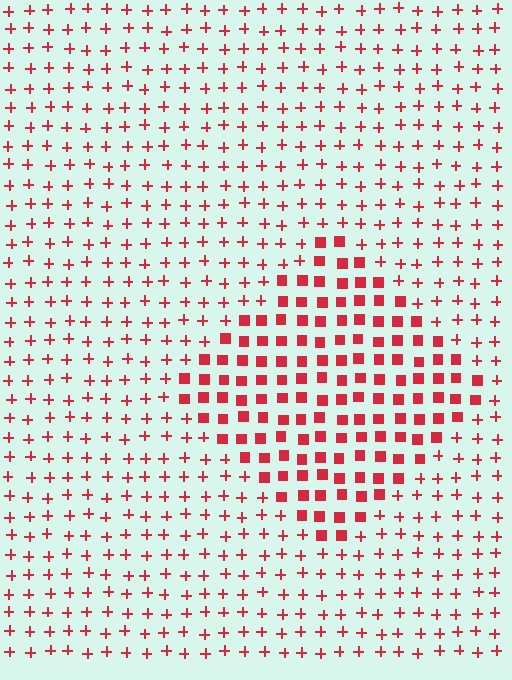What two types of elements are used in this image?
The image uses squares inside the diamond region and plus signs outside it.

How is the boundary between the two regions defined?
The boundary is defined by a change in element shape: squares inside vs. plus signs outside. All elements share the same color and spacing.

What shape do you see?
I see a diamond.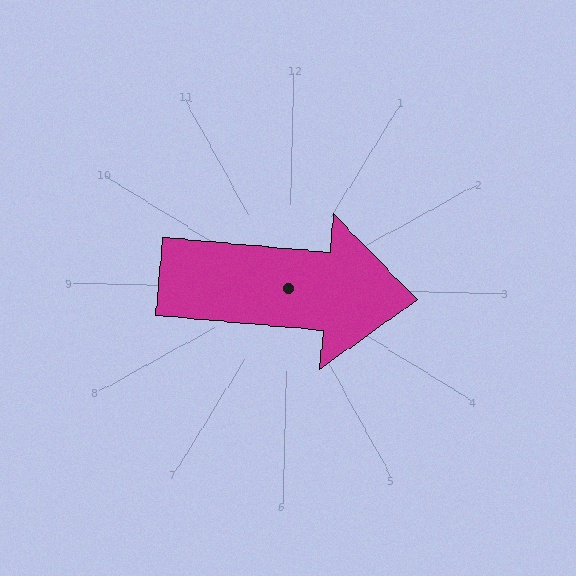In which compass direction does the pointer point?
East.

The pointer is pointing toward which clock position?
Roughly 3 o'clock.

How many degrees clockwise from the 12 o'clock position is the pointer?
Approximately 94 degrees.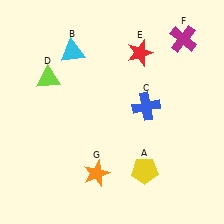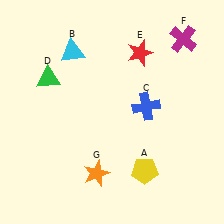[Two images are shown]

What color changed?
The triangle (D) changed from lime in Image 1 to green in Image 2.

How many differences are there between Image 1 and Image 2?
There is 1 difference between the two images.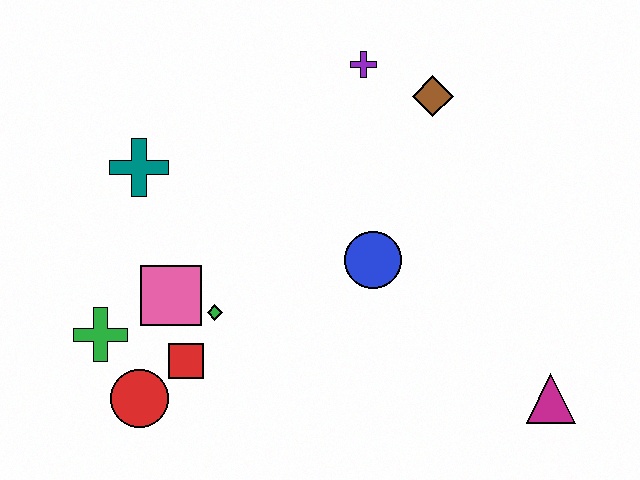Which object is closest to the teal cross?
The pink square is closest to the teal cross.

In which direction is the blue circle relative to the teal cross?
The blue circle is to the right of the teal cross.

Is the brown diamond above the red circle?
Yes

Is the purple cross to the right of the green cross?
Yes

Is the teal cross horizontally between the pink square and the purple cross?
No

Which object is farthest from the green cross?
The magenta triangle is farthest from the green cross.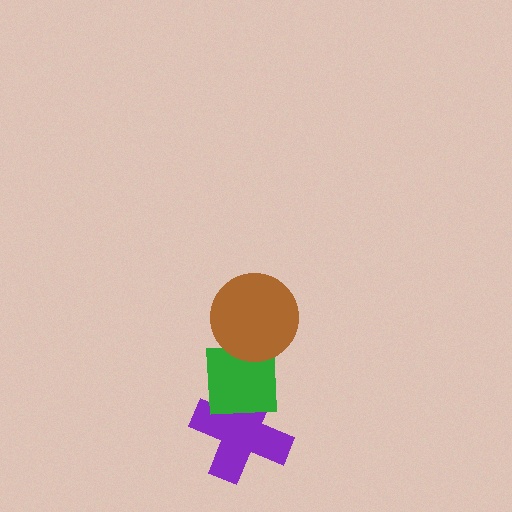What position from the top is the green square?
The green square is 2nd from the top.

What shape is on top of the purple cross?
The green square is on top of the purple cross.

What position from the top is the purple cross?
The purple cross is 3rd from the top.